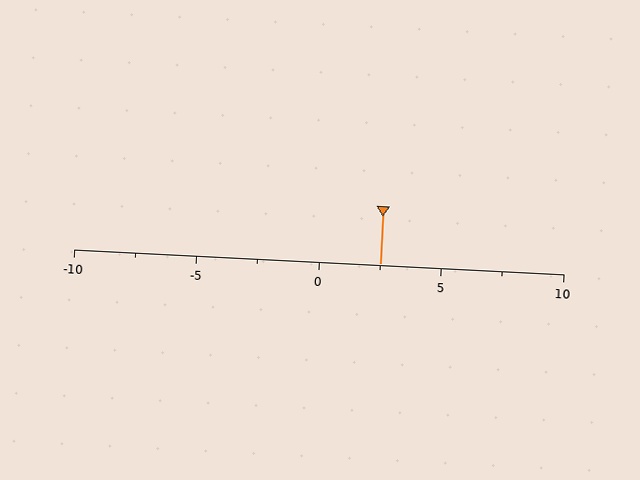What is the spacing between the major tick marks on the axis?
The major ticks are spaced 5 apart.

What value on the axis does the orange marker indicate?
The marker indicates approximately 2.5.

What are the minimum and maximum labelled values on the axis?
The axis runs from -10 to 10.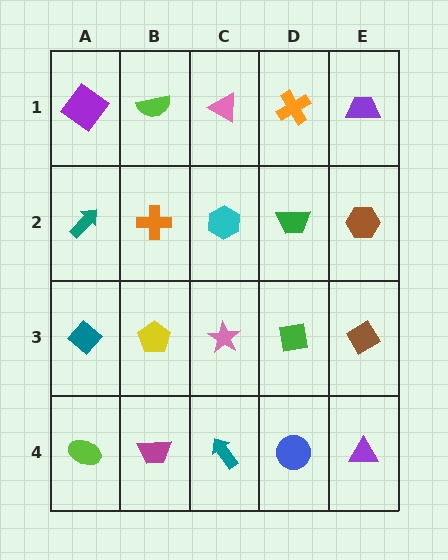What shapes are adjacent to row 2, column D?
An orange cross (row 1, column D), a green square (row 3, column D), a cyan hexagon (row 2, column C), a brown hexagon (row 2, column E).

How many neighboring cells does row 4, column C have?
3.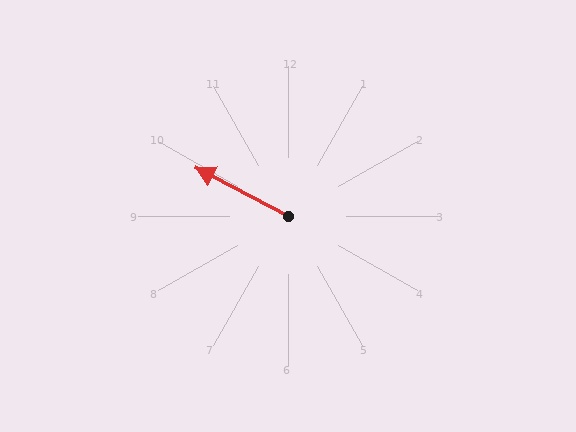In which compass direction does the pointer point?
Northwest.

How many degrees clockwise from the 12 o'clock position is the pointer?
Approximately 298 degrees.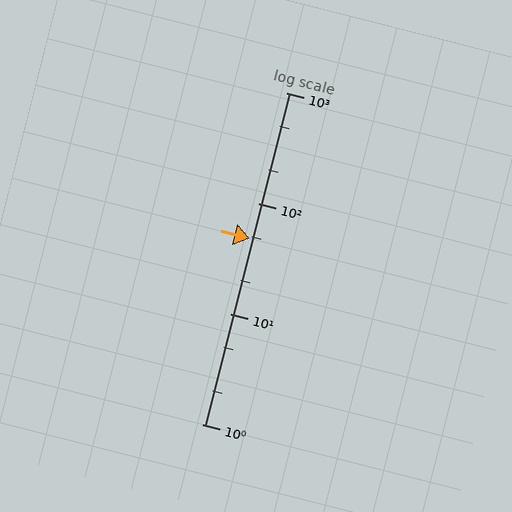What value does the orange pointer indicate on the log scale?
The pointer indicates approximately 48.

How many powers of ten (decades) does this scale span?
The scale spans 3 decades, from 1 to 1000.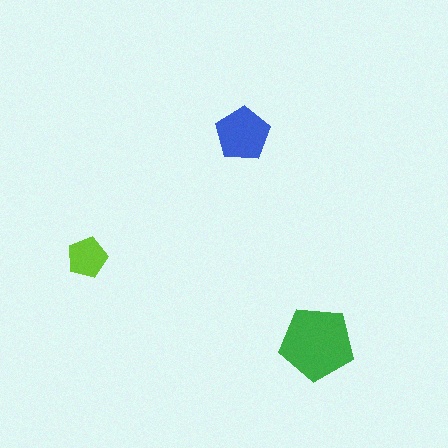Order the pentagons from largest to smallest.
the green one, the blue one, the lime one.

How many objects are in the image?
There are 3 objects in the image.